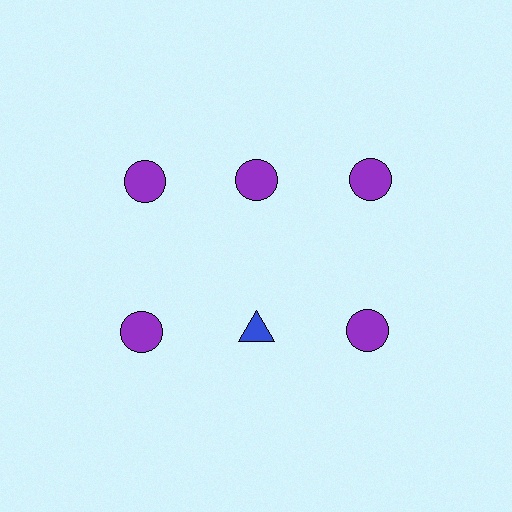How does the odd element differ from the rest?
It differs in both color (blue instead of purple) and shape (triangle instead of circle).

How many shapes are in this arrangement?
There are 6 shapes arranged in a grid pattern.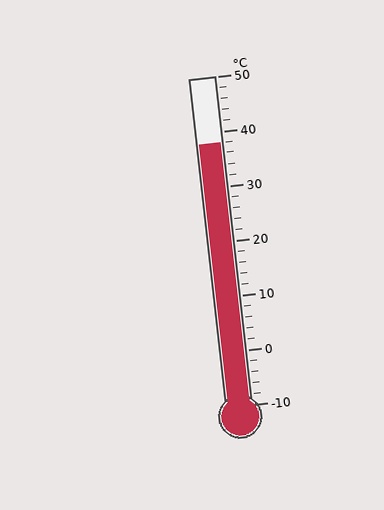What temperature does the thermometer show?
The thermometer shows approximately 38°C.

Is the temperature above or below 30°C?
The temperature is above 30°C.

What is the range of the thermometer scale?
The thermometer scale ranges from -10°C to 50°C.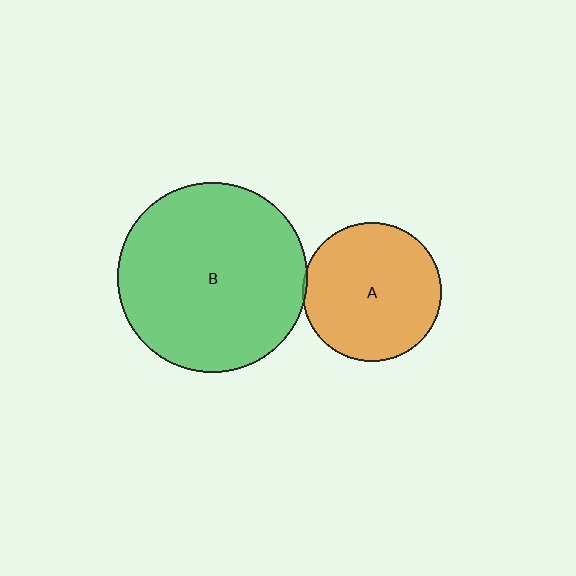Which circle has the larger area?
Circle B (green).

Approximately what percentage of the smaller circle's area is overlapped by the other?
Approximately 5%.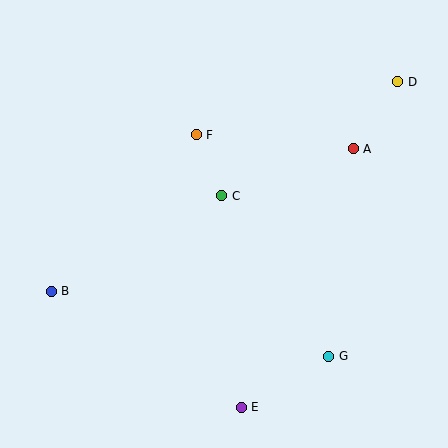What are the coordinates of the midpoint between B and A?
The midpoint between B and A is at (202, 220).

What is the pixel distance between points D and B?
The distance between D and B is 405 pixels.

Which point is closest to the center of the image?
Point C at (222, 196) is closest to the center.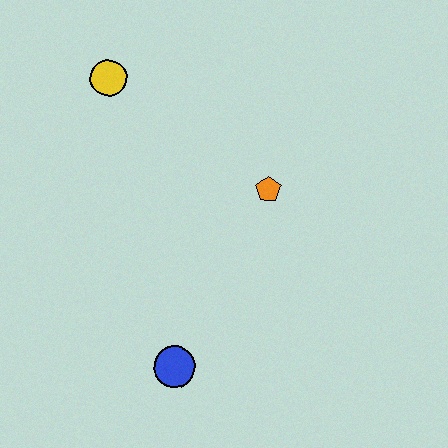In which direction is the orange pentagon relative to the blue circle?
The orange pentagon is above the blue circle.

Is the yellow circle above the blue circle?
Yes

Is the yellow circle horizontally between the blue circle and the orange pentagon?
No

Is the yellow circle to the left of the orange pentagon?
Yes